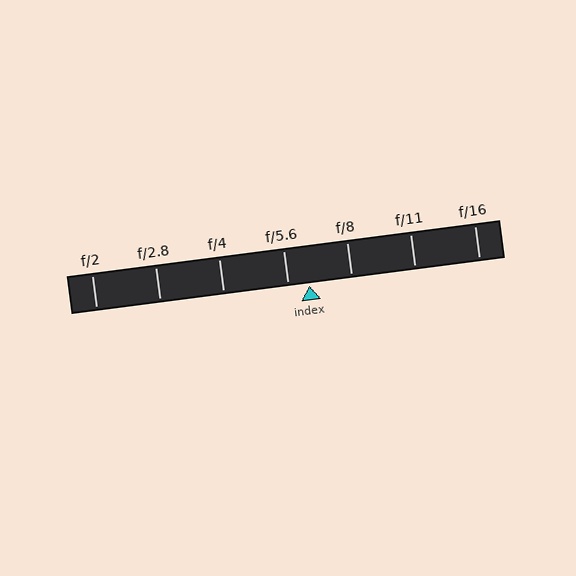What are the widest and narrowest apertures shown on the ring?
The widest aperture shown is f/2 and the narrowest is f/16.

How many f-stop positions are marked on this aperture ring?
There are 7 f-stop positions marked.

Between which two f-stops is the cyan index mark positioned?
The index mark is between f/5.6 and f/8.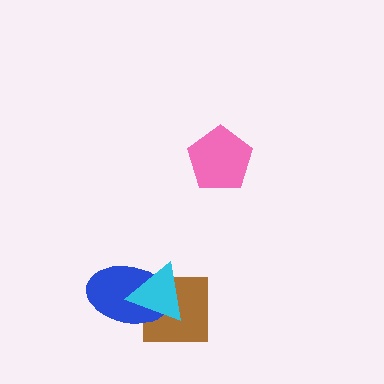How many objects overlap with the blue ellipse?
2 objects overlap with the blue ellipse.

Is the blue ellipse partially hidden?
Yes, it is partially covered by another shape.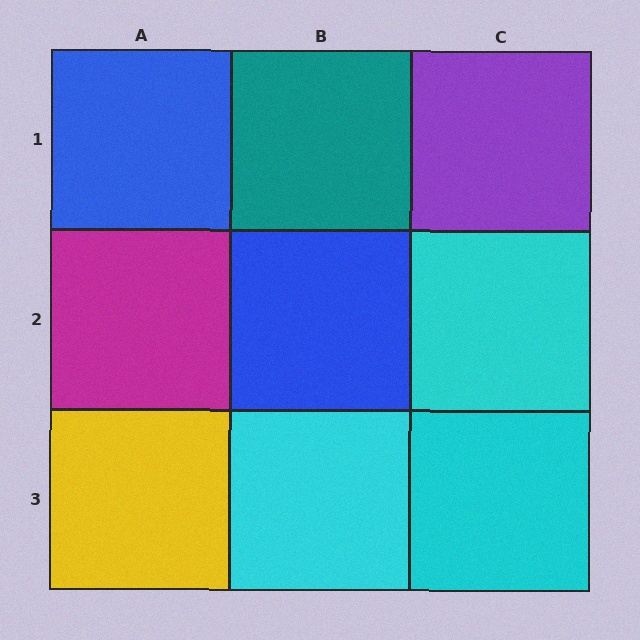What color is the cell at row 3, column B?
Cyan.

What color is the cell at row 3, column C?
Cyan.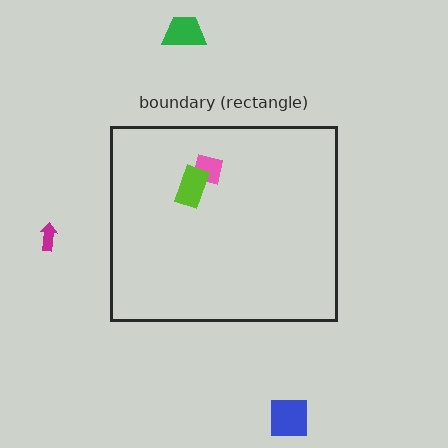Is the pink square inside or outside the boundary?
Inside.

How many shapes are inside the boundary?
2 inside, 3 outside.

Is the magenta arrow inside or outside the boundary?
Outside.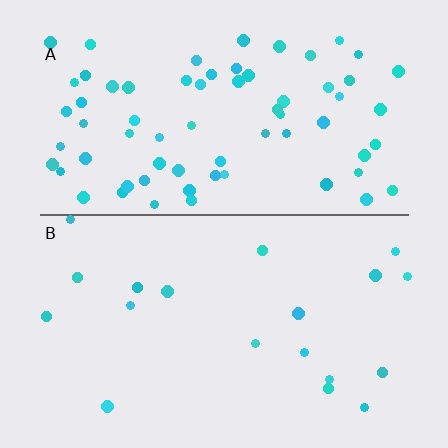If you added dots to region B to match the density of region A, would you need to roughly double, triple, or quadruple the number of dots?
Approximately quadruple.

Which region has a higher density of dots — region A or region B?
A (the top).